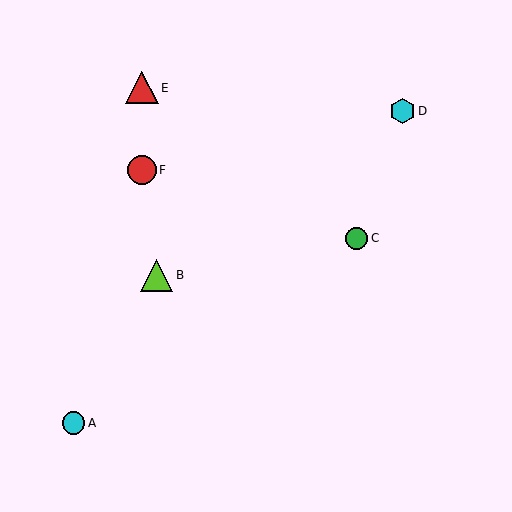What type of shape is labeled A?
Shape A is a cyan circle.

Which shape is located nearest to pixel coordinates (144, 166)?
The red circle (labeled F) at (142, 170) is nearest to that location.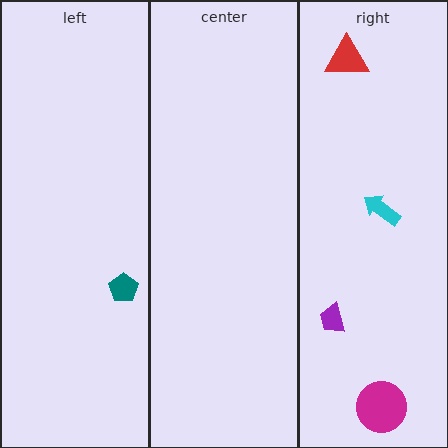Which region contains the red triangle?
The right region.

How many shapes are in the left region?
1.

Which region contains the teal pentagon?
The left region.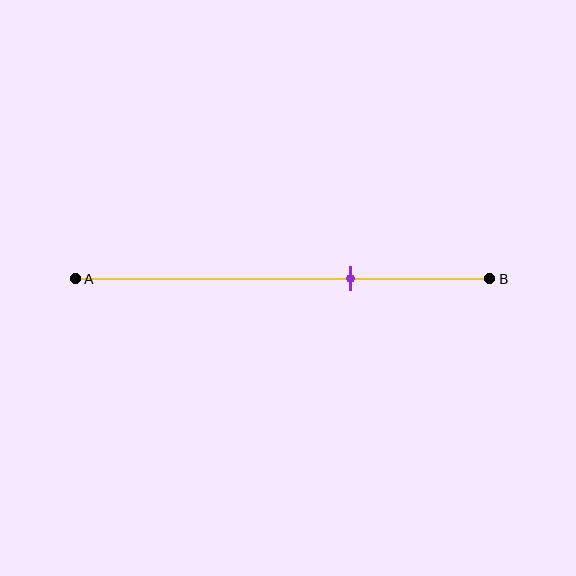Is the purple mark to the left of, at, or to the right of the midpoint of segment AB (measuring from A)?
The purple mark is to the right of the midpoint of segment AB.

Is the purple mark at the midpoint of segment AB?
No, the mark is at about 65% from A, not at the 50% midpoint.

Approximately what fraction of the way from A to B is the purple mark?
The purple mark is approximately 65% of the way from A to B.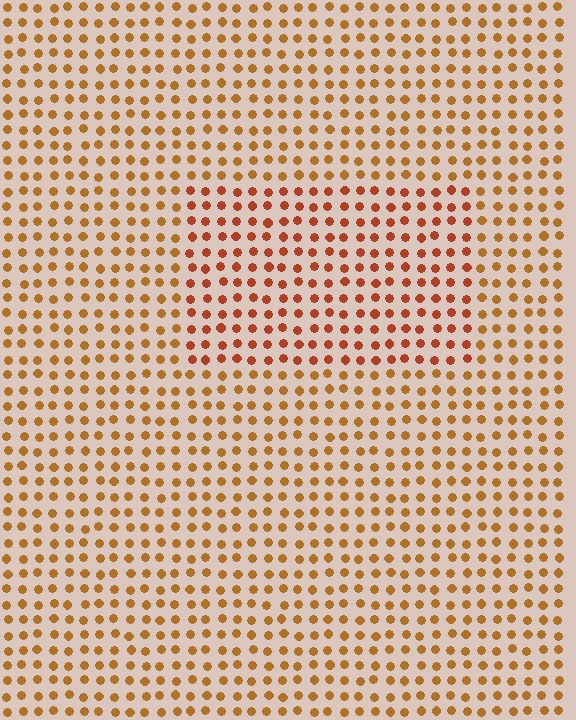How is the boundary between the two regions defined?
The boundary is defined purely by a slight shift in hue (about 23 degrees). Spacing, size, and orientation are identical on both sides.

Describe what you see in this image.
The image is filled with small brown elements in a uniform arrangement. A rectangle-shaped region is visible where the elements are tinted to a slightly different hue, forming a subtle color boundary.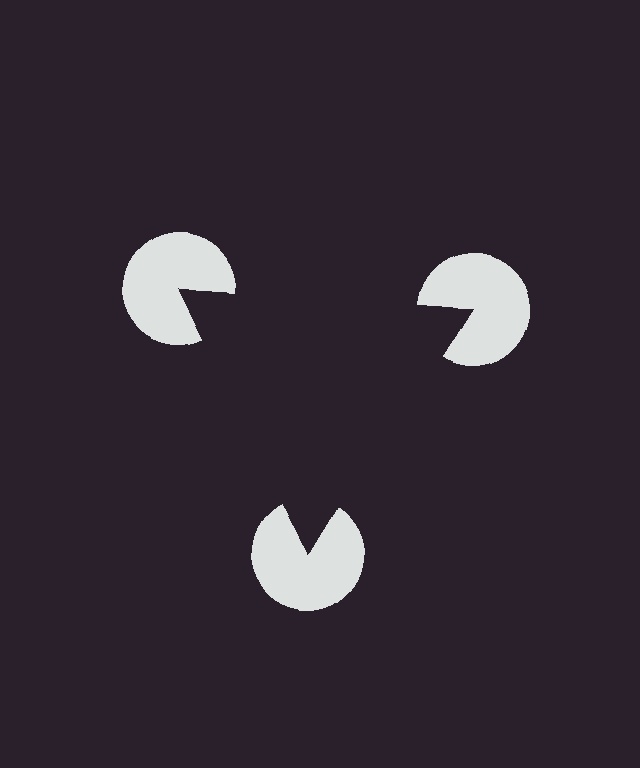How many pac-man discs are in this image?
There are 3 — one at each vertex of the illusory triangle.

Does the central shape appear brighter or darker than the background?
It typically appears slightly darker than the background, even though no actual brightness change is drawn.